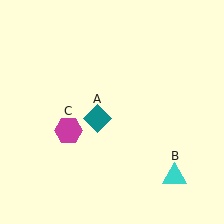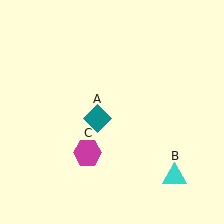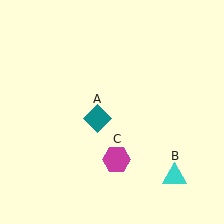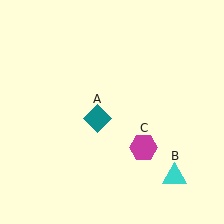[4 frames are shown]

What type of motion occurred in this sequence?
The magenta hexagon (object C) rotated counterclockwise around the center of the scene.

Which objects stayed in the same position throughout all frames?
Teal diamond (object A) and cyan triangle (object B) remained stationary.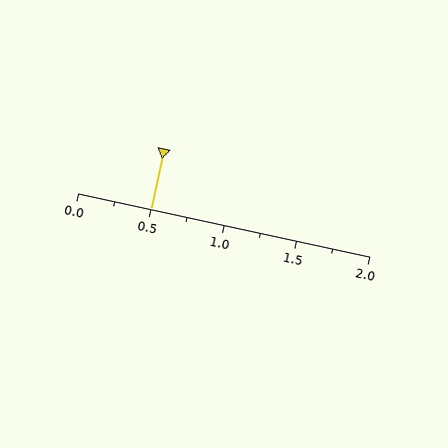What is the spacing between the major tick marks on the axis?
The major ticks are spaced 0.5 apart.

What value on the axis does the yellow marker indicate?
The marker indicates approximately 0.5.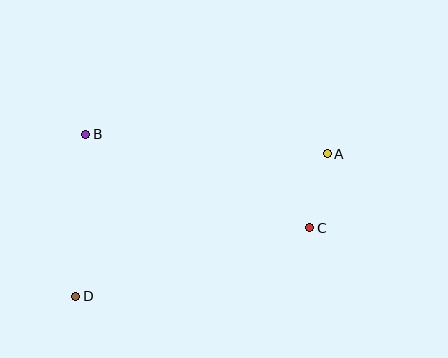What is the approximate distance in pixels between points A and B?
The distance between A and B is approximately 242 pixels.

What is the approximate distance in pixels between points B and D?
The distance between B and D is approximately 162 pixels.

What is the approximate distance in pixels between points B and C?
The distance between B and C is approximately 243 pixels.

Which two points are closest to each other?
Points A and C are closest to each other.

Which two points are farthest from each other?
Points A and D are farthest from each other.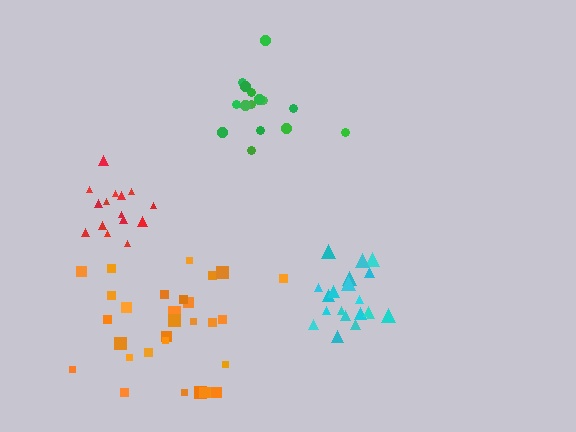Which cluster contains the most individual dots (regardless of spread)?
Orange (31).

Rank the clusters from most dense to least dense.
cyan, red, orange, green.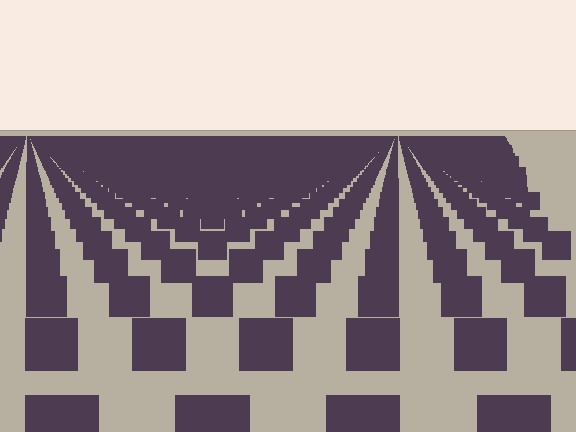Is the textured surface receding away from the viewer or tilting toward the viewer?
The surface is receding away from the viewer. Texture elements get smaller and denser toward the top.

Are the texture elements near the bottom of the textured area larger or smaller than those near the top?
Larger. Near the bottom, elements are closer to the viewer and appear at a bigger on-screen size.